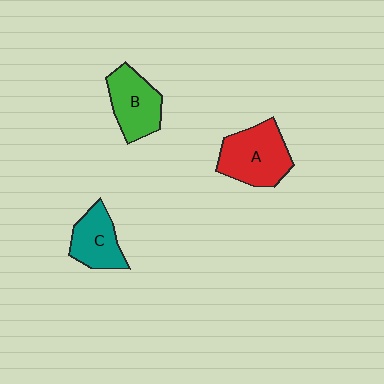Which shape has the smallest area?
Shape C (teal).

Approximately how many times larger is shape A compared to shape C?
Approximately 1.4 times.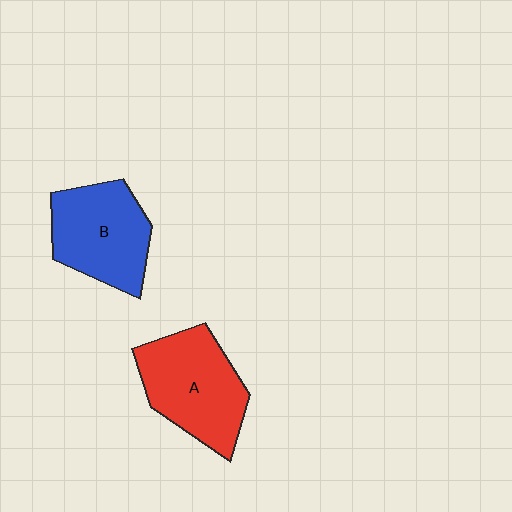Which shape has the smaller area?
Shape B (blue).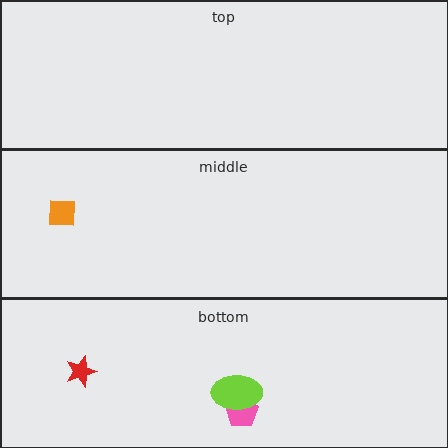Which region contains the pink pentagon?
The bottom region.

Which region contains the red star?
The bottom region.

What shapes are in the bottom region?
The pink pentagon, the lime ellipse, the red star.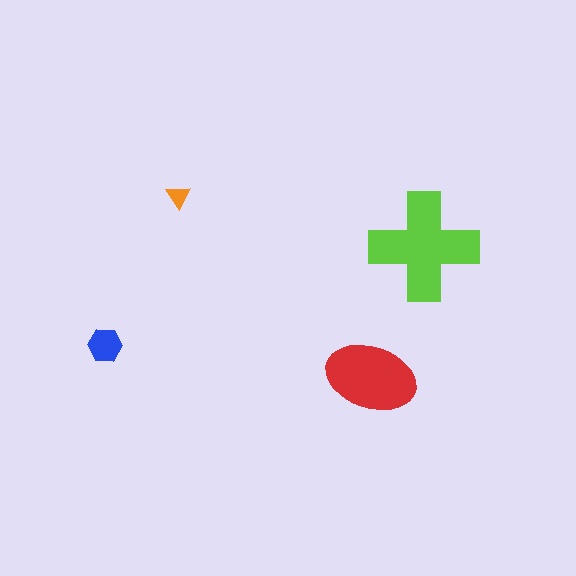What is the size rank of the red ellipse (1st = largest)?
2nd.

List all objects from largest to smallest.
The lime cross, the red ellipse, the blue hexagon, the orange triangle.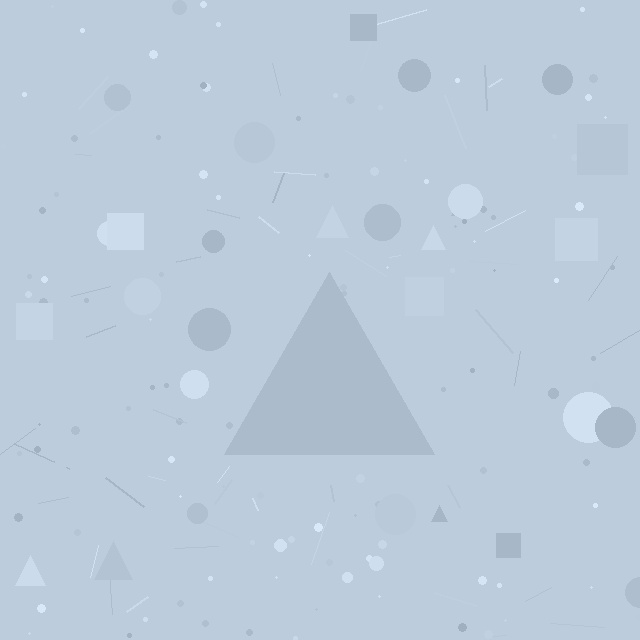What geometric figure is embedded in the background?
A triangle is embedded in the background.